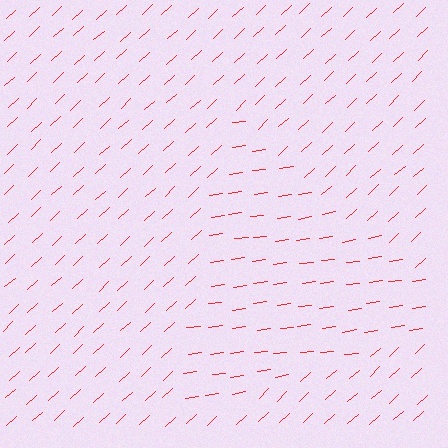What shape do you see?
I see a triangle.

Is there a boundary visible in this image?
Yes, there is a texture boundary formed by a change in line orientation.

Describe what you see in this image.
The image is filled with small red line segments. A triangle region in the image has lines oriented differently from the surrounding lines, creating a visible texture boundary.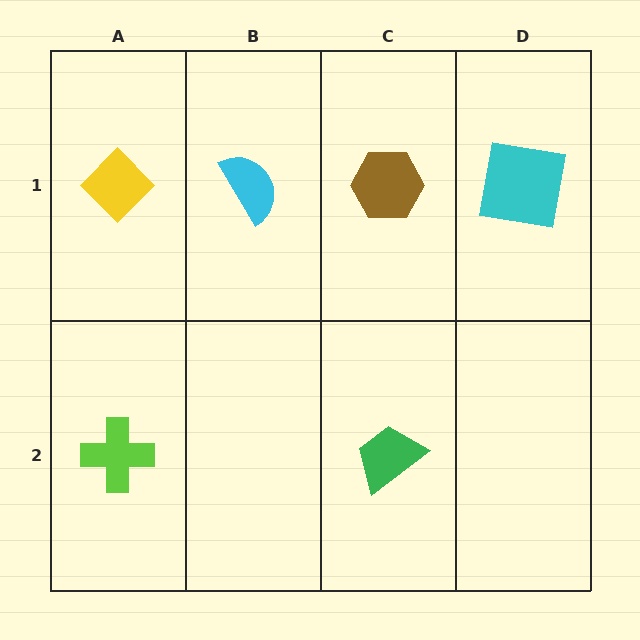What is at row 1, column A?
A yellow diamond.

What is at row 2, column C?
A green trapezoid.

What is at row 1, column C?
A brown hexagon.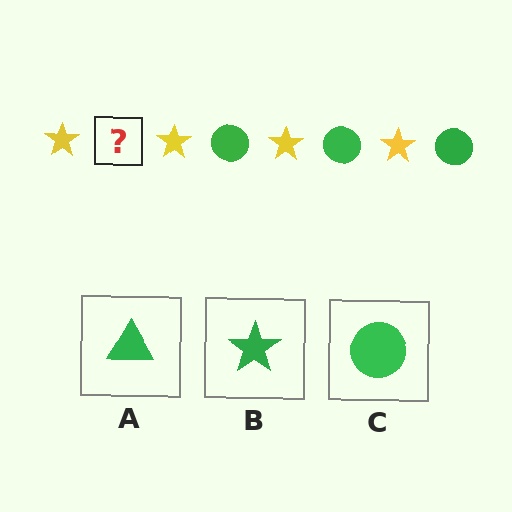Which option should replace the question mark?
Option C.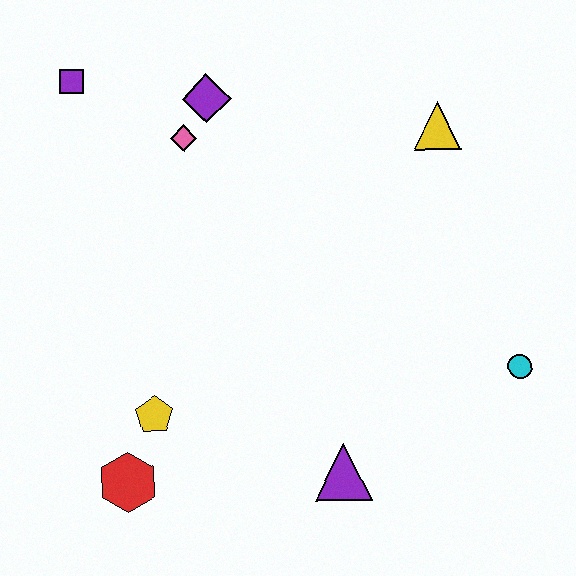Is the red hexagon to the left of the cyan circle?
Yes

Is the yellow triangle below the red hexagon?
No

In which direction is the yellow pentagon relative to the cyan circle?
The yellow pentagon is to the left of the cyan circle.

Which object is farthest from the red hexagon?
The yellow triangle is farthest from the red hexagon.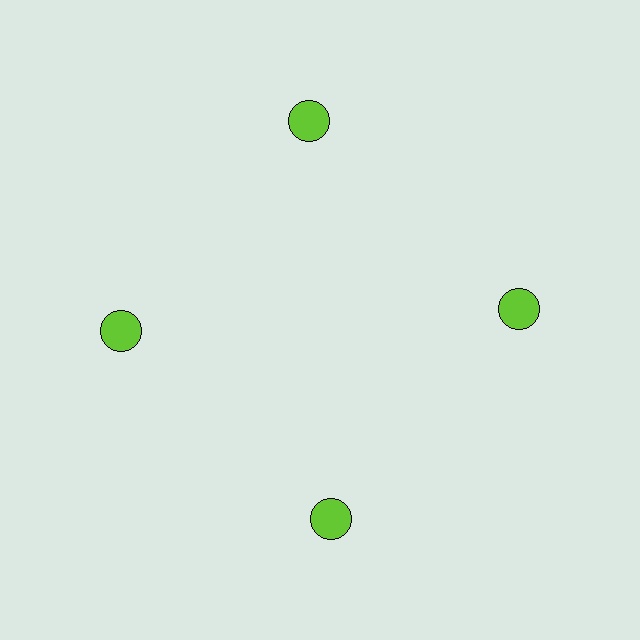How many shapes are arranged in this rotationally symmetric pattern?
There are 4 shapes, arranged in 4 groups of 1.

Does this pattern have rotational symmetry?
Yes, this pattern has 4-fold rotational symmetry. It looks the same after rotating 90 degrees around the center.